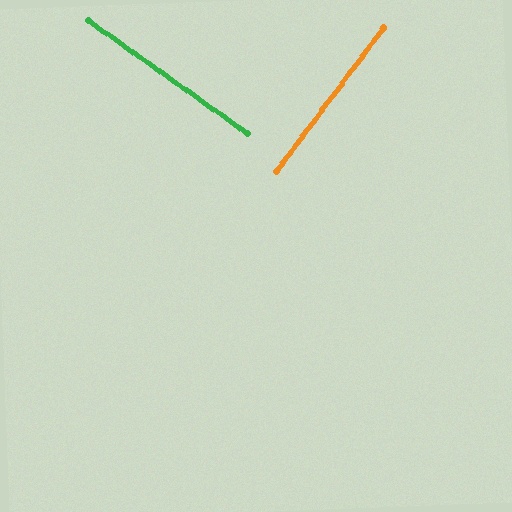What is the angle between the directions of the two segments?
Approximately 89 degrees.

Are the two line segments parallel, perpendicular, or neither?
Perpendicular — they meet at approximately 89°.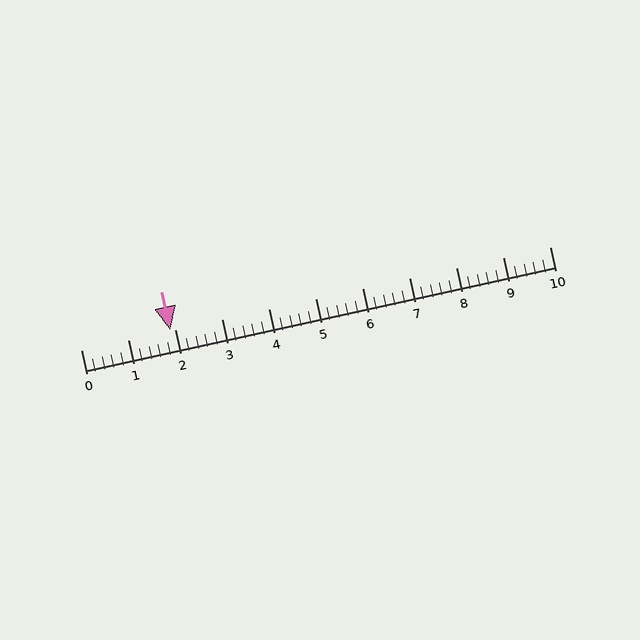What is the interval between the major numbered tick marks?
The major tick marks are spaced 1 units apart.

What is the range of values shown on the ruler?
The ruler shows values from 0 to 10.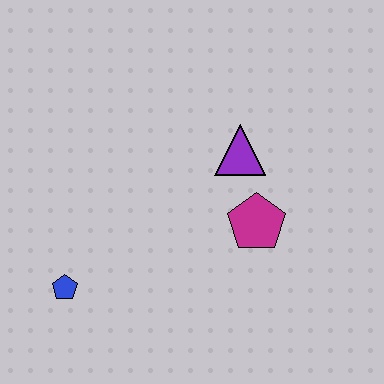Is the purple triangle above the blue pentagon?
Yes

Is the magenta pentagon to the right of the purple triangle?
Yes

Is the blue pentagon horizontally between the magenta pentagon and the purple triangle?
No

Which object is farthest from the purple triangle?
The blue pentagon is farthest from the purple triangle.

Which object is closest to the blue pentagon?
The magenta pentagon is closest to the blue pentagon.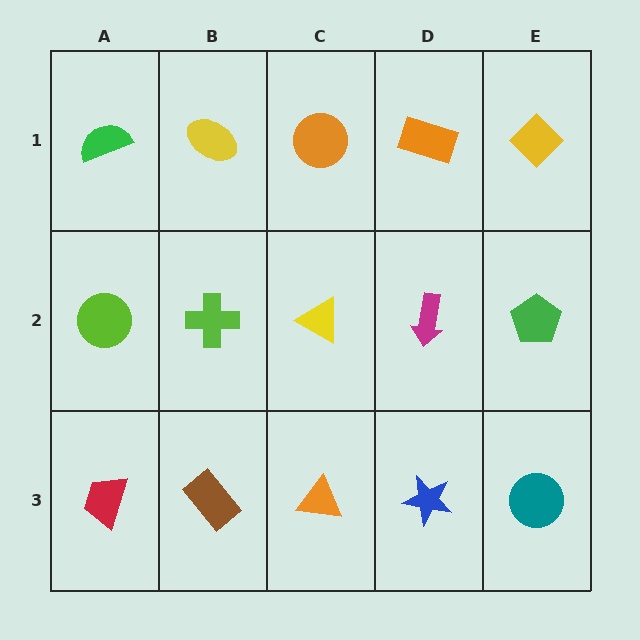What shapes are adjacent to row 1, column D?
A magenta arrow (row 2, column D), an orange circle (row 1, column C), a yellow diamond (row 1, column E).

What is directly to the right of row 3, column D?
A teal circle.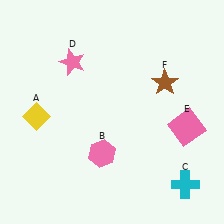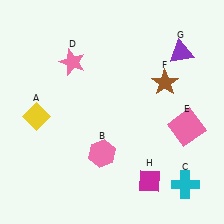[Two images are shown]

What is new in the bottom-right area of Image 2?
A magenta diamond (H) was added in the bottom-right area of Image 2.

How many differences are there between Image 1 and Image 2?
There are 2 differences between the two images.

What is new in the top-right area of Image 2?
A purple triangle (G) was added in the top-right area of Image 2.